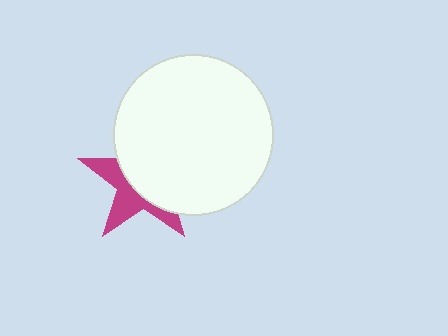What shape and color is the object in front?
The object in front is a white circle.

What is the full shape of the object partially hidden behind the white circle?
The partially hidden object is a magenta star.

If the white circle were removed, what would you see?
You would see the complete magenta star.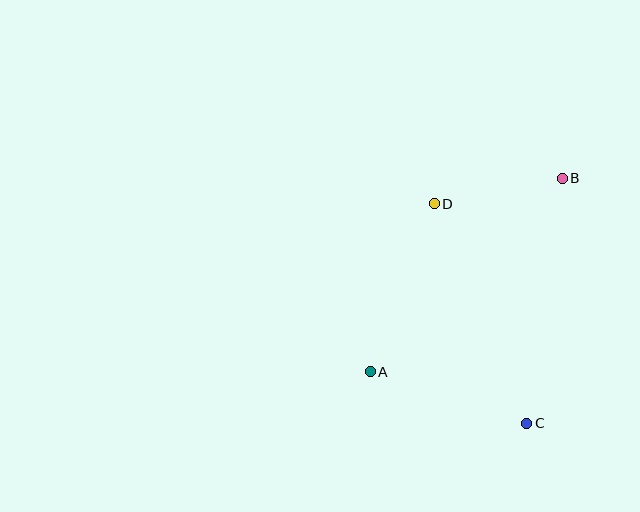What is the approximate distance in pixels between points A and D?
The distance between A and D is approximately 180 pixels.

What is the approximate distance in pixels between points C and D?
The distance between C and D is approximately 238 pixels.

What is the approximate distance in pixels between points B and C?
The distance between B and C is approximately 248 pixels.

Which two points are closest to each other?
Points B and D are closest to each other.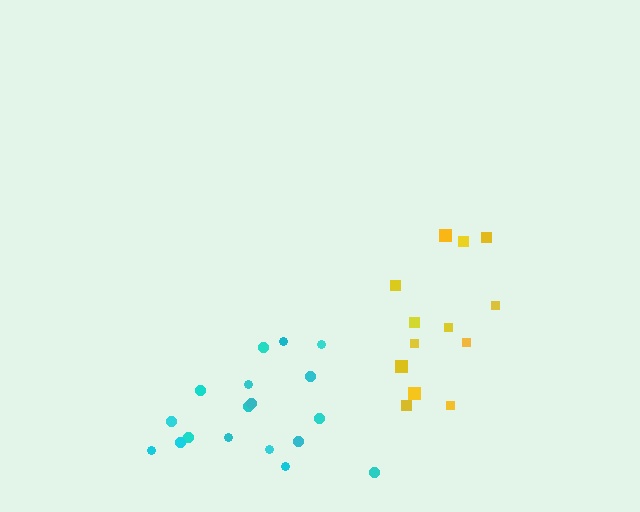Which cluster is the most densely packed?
Cyan.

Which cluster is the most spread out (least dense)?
Yellow.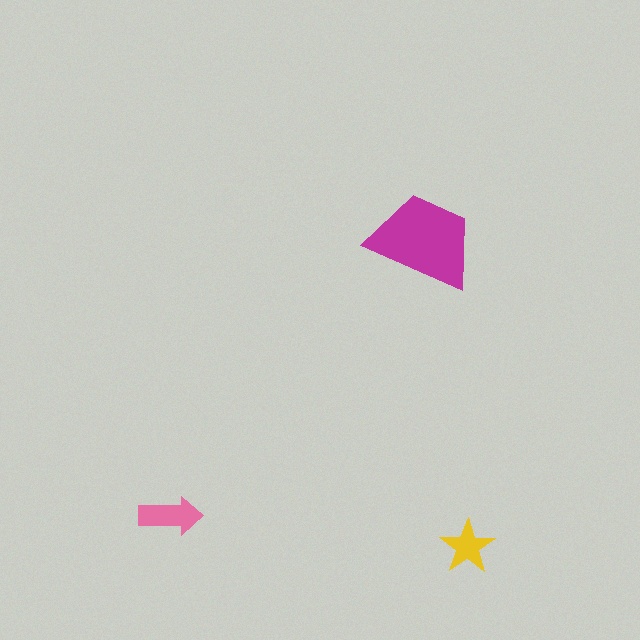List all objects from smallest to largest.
The yellow star, the pink arrow, the magenta trapezoid.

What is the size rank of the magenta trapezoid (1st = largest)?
1st.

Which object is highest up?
The magenta trapezoid is topmost.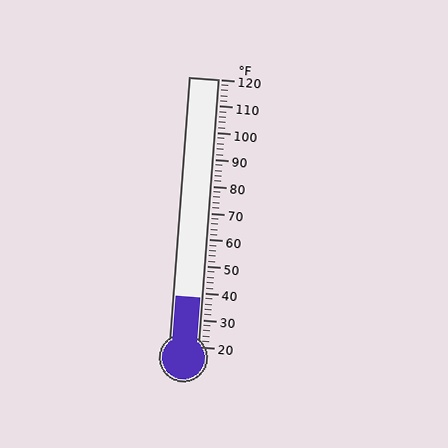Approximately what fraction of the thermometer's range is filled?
The thermometer is filled to approximately 20% of its range.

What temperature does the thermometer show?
The thermometer shows approximately 38°F.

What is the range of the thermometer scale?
The thermometer scale ranges from 20°F to 120°F.